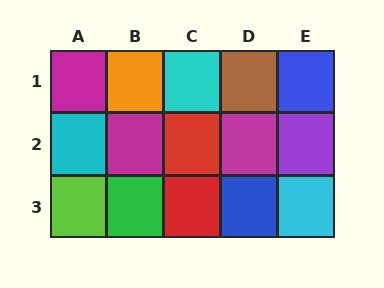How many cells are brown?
1 cell is brown.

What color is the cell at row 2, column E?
Purple.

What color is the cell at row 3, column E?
Cyan.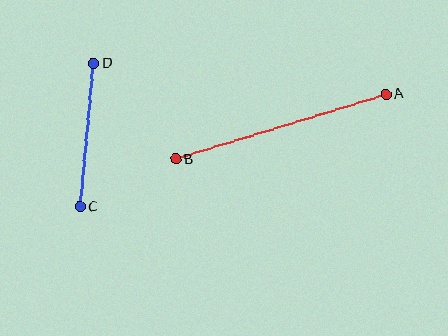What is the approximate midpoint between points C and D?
The midpoint is at approximately (87, 135) pixels.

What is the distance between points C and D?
The distance is approximately 144 pixels.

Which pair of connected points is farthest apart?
Points A and B are farthest apart.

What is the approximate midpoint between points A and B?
The midpoint is at approximately (281, 127) pixels.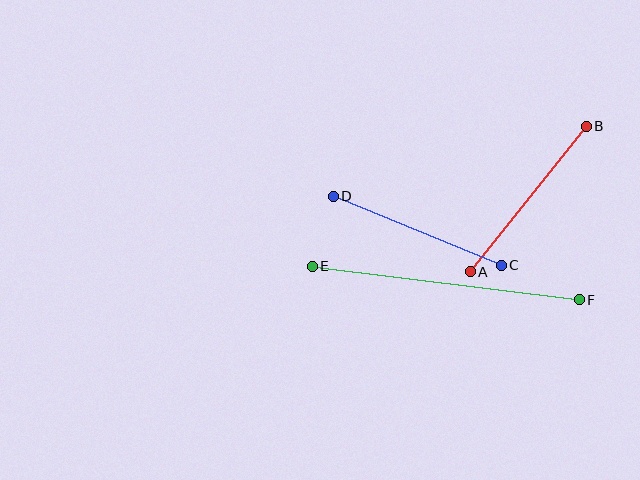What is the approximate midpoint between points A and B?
The midpoint is at approximately (528, 199) pixels.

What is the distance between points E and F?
The distance is approximately 269 pixels.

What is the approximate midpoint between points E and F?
The midpoint is at approximately (446, 283) pixels.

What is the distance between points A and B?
The distance is approximately 186 pixels.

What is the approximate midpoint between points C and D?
The midpoint is at approximately (417, 231) pixels.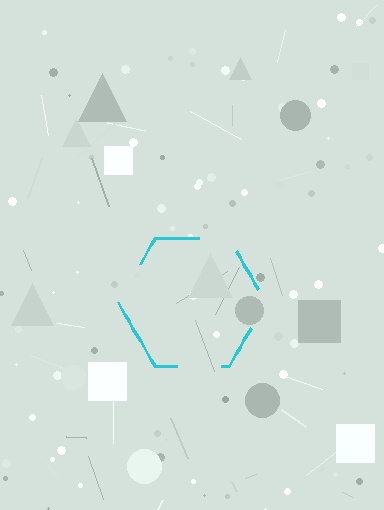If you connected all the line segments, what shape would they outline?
They would outline a hexagon.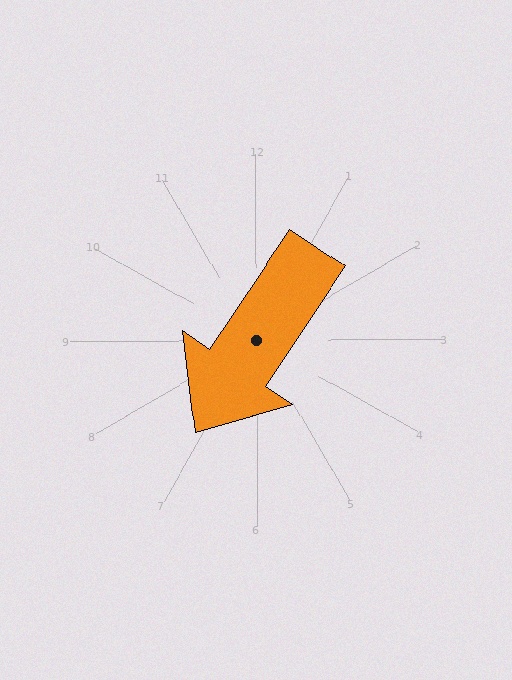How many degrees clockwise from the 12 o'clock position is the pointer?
Approximately 214 degrees.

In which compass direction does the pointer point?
Southwest.